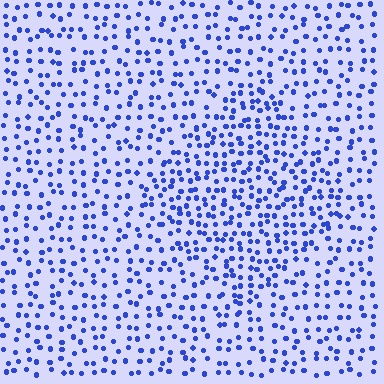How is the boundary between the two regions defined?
The boundary is defined by a change in element density (approximately 1.6x ratio). All elements are the same color, size, and shape.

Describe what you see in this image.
The image contains small blue elements arranged at two different densities. A diamond-shaped region is visible where the elements are more densely packed than the surrounding area.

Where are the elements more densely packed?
The elements are more densely packed inside the diamond boundary.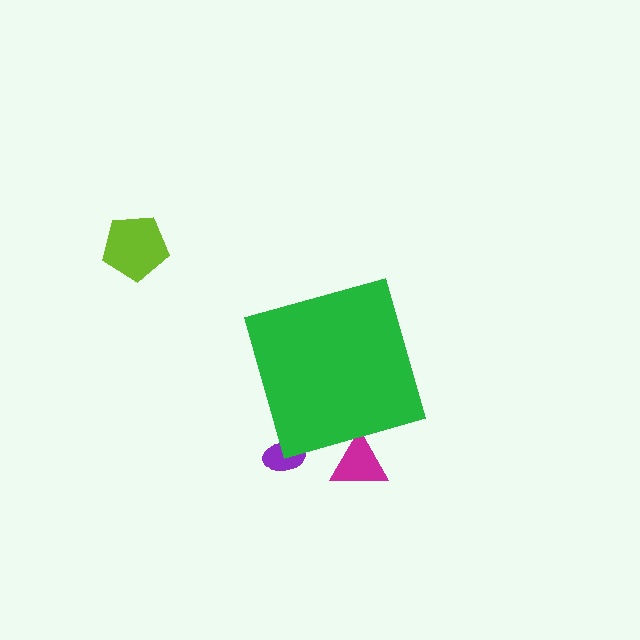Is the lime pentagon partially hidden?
No, the lime pentagon is fully visible.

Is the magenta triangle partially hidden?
Yes, the magenta triangle is partially hidden behind the green diamond.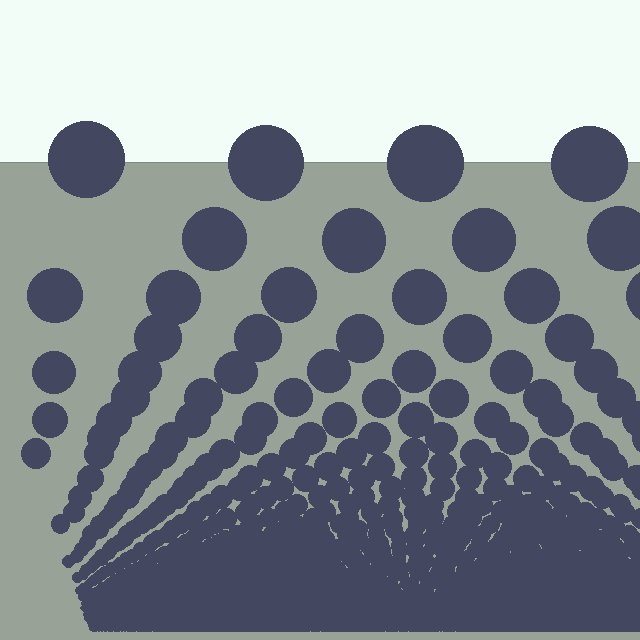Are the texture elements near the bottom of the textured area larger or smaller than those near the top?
Smaller. The gradient is inverted — elements near the bottom are smaller and denser.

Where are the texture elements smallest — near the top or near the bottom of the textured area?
Near the bottom.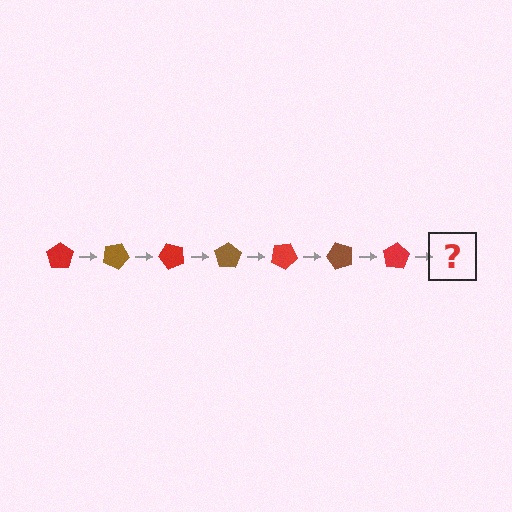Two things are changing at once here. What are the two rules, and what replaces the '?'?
The two rules are that it rotates 25 degrees each step and the color cycles through red and brown. The '?' should be a brown pentagon, rotated 175 degrees from the start.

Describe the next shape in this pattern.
It should be a brown pentagon, rotated 175 degrees from the start.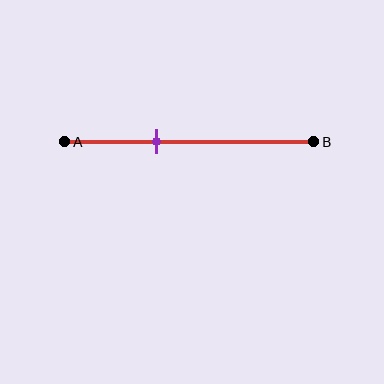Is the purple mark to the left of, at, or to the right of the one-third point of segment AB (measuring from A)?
The purple mark is to the right of the one-third point of segment AB.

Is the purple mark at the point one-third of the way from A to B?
No, the mark is at about 35% from A, not at the 33% one-third point.